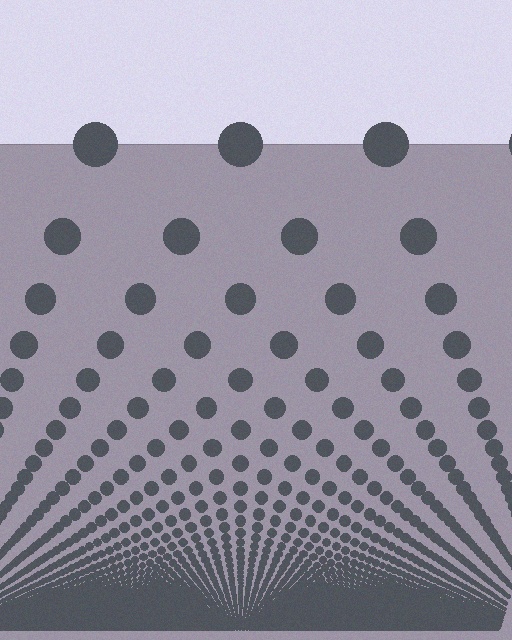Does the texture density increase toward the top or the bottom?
Density increases toward the bottom.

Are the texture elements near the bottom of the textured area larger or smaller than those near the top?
Smaller. The gradient is inverted — elements near the bottom are smaller and denser.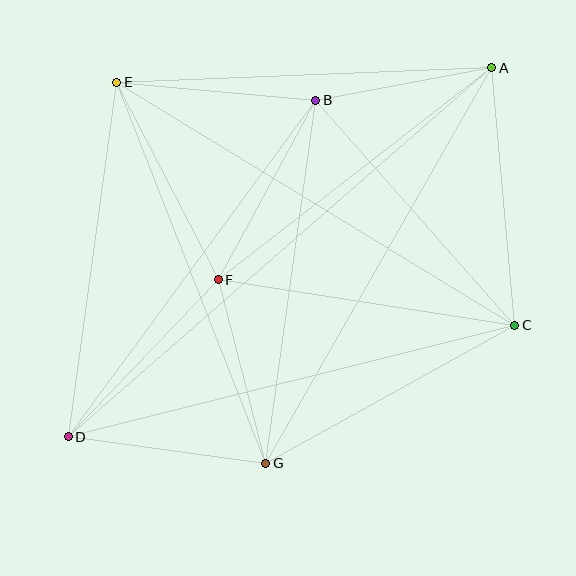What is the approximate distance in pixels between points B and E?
The distance between B and E is approximately 200 pixels.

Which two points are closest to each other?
Points A and B are closest to each other.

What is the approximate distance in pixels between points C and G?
The distance between C and G is approximately 285 pixels.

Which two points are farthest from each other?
Points A and D are farthest from each other.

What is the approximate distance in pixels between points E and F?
The distance between E and F is approximately 222 pixels.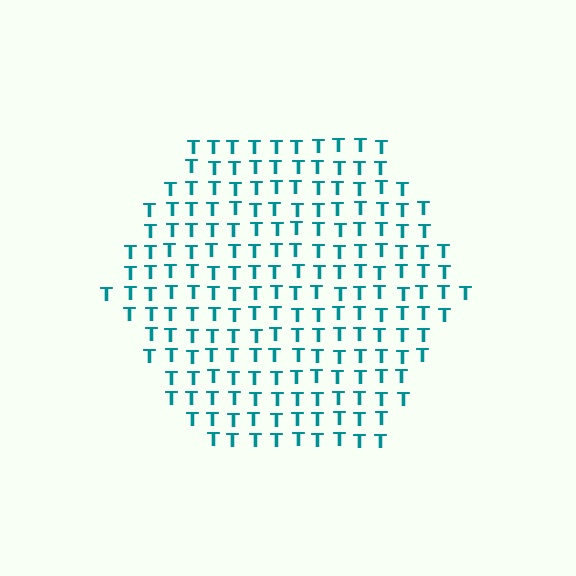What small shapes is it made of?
It is made of small letter T's.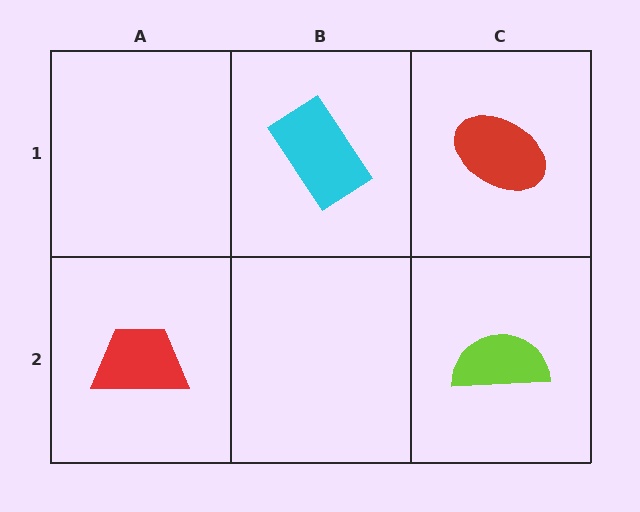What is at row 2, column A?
A red trapezoid.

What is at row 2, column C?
A lime semicircle.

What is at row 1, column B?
A cyan rectangle.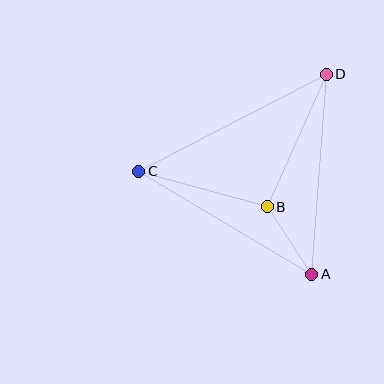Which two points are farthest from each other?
Points C and D are farthest from each other.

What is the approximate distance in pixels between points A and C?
The distance between A and C is approximately 202 pixels.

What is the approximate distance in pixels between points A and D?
The distance between A and D is approximately 201 pixels.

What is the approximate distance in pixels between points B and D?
The distance between B and D is approximately 145 pixels.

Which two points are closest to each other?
Points A and B are closest to each other.